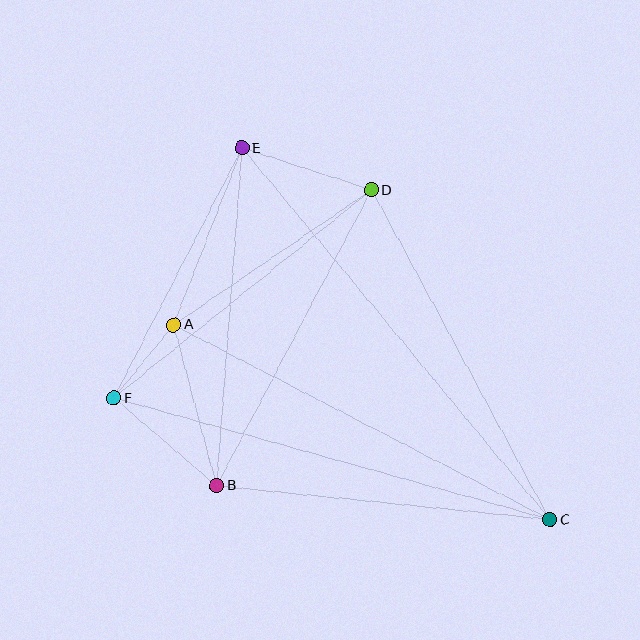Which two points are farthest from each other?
Points C and E are farthest from each other.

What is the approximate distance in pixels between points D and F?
The distance between D and F is approximately 331 pixels.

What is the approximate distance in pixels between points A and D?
The distance between A and D is approximately 239 pixels.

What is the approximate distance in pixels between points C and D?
The distance between C and D is approximately 375 pixels.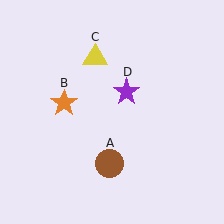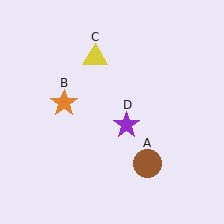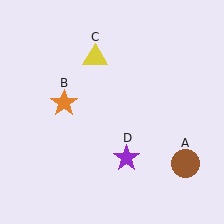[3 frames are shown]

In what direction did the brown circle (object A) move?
The brown circle (object A) moved right.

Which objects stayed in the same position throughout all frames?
Orange star (object B) and yellow triangle (object C) remained stationary.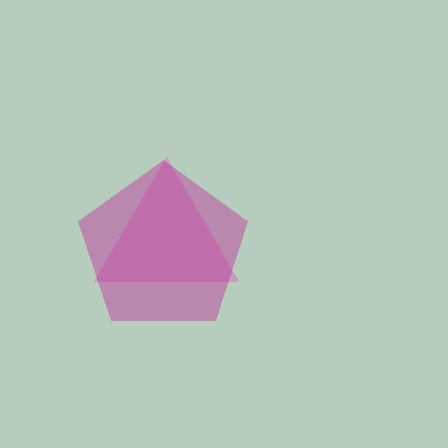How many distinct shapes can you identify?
There are 2 distinct shapes: a pink triangle, a magenta pentagon.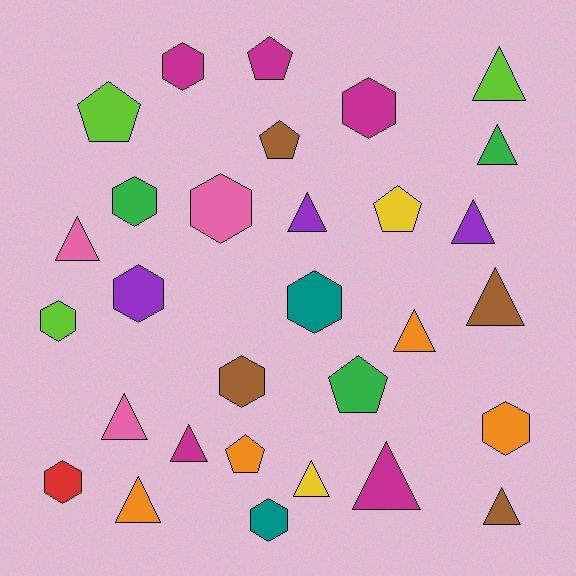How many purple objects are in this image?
There are 3 purple objects.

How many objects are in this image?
There are 30 objects.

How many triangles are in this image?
There are 13 triangles.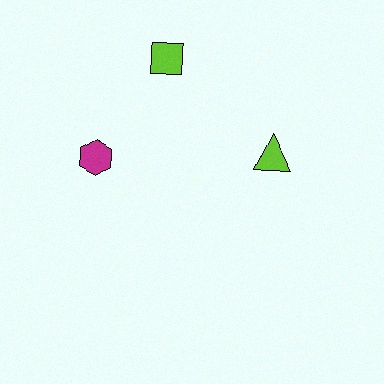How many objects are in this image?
There are 3 objects.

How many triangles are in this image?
There is 1 triangle.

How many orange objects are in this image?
There are no orange objects.